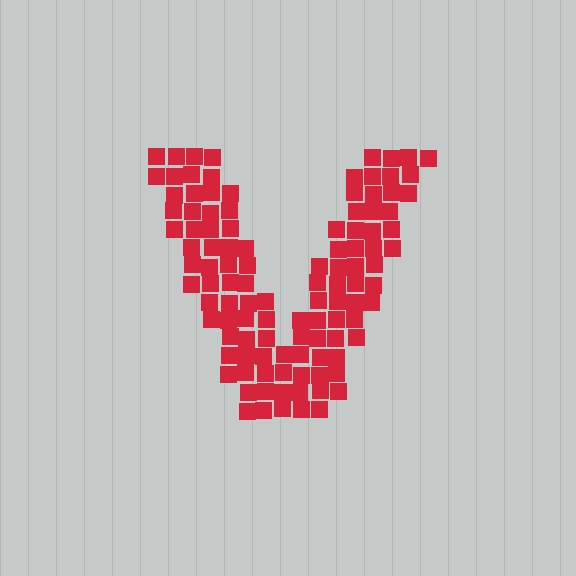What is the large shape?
The large shape is the letter V.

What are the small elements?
The small elements are squares.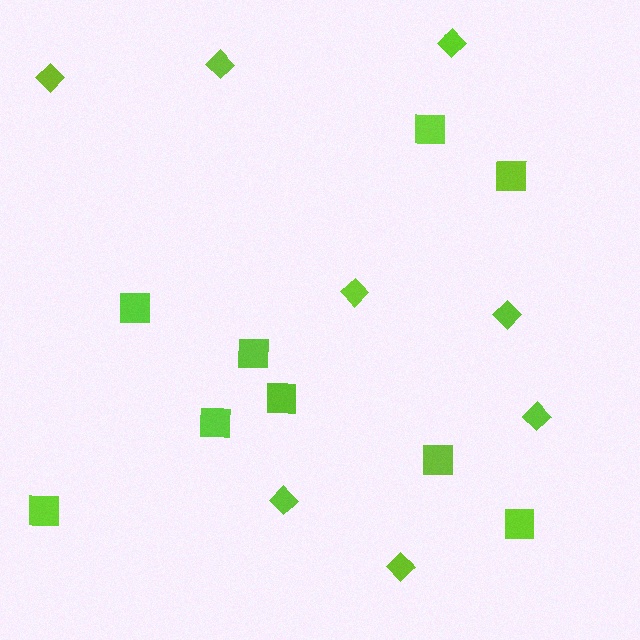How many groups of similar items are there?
There are 2 groups: one group of diamonds (8) and one group of squares (9).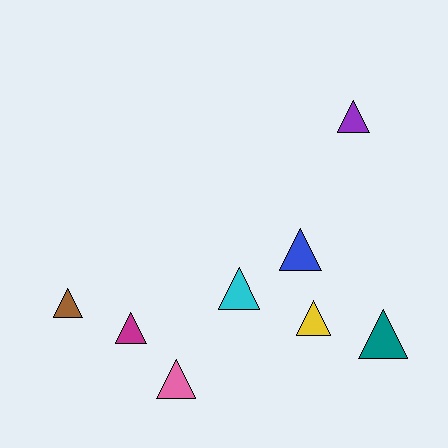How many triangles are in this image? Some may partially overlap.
There are 8 triangles.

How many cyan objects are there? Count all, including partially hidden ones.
There is 1 cyan object.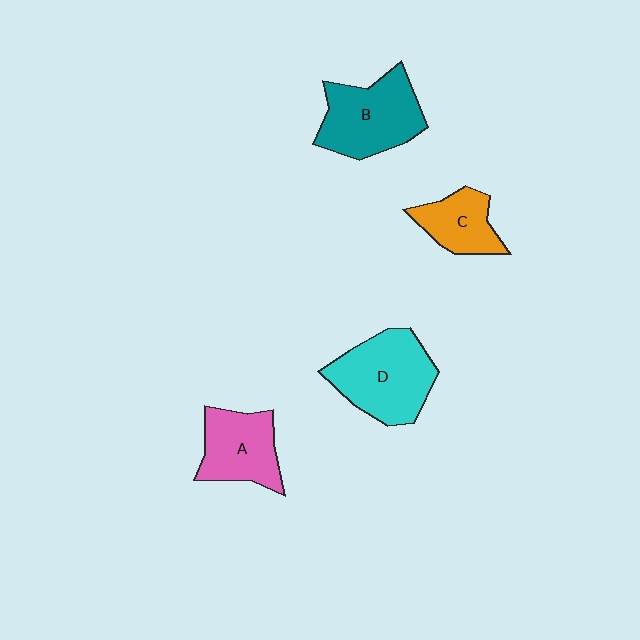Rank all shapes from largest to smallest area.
From largest to smallest: D (cyan), B (teal), A (pink), C (orange).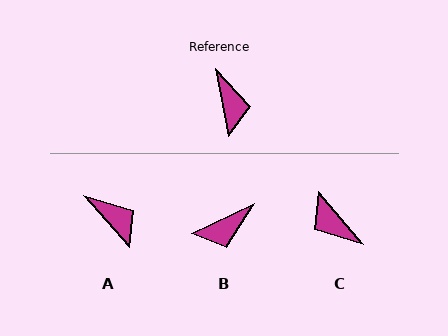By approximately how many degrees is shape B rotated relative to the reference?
Approximately 76 degrees clockwise.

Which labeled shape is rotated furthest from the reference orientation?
C, about 151 degrees away.